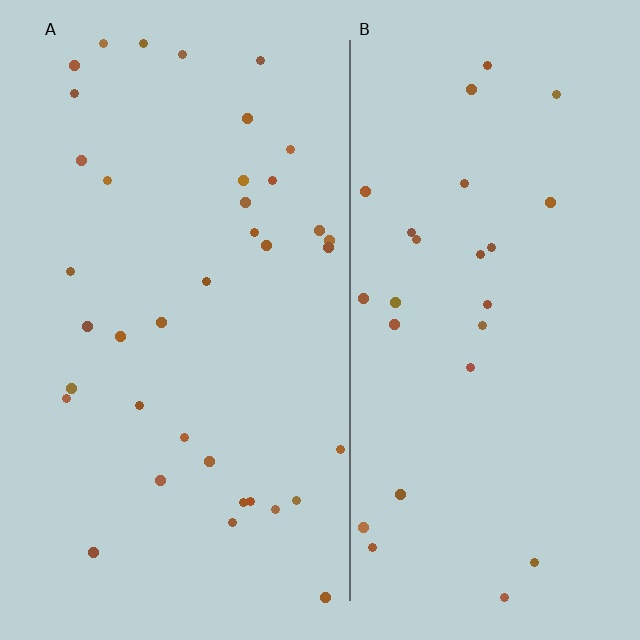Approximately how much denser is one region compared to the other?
Approximately 1.4× — region A over region B.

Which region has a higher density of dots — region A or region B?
A (the left).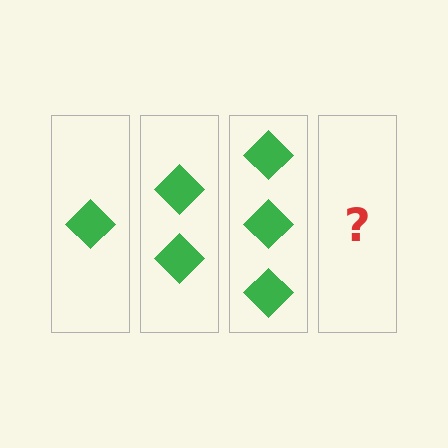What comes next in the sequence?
The next element should be 4 diamonds.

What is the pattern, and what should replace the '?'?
The pattern is that each step adds one more diamond. The '?' should be 4 diamonds.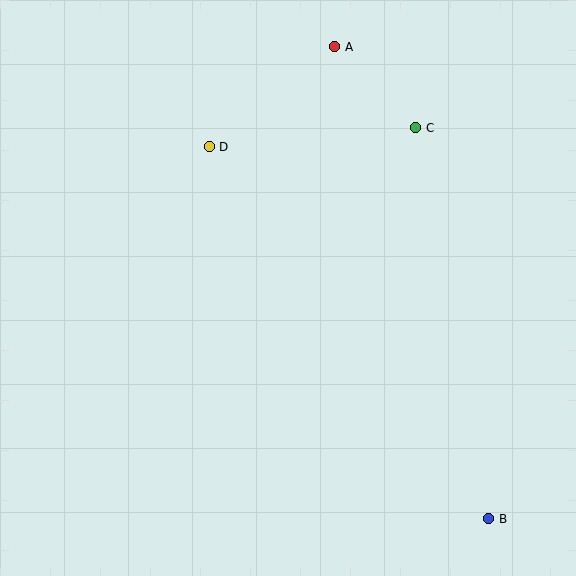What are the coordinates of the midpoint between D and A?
The midpoint between D and A is at (272, 97).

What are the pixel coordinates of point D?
Point D is at (209, 147).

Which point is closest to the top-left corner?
Point D is closest to the top-left corner.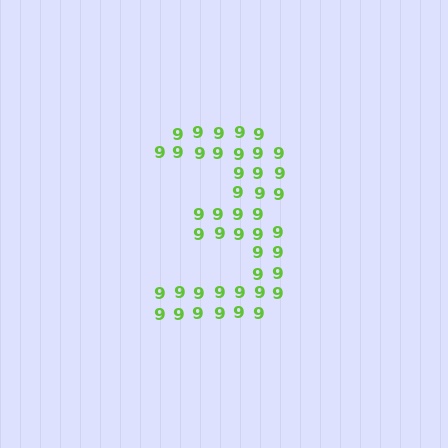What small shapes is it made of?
It is made of small digit 9's.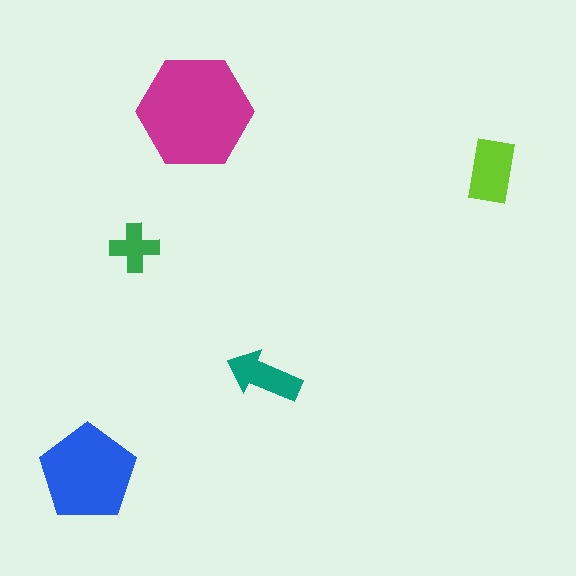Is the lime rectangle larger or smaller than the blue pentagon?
Smaller.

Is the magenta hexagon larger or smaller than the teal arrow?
Larger.